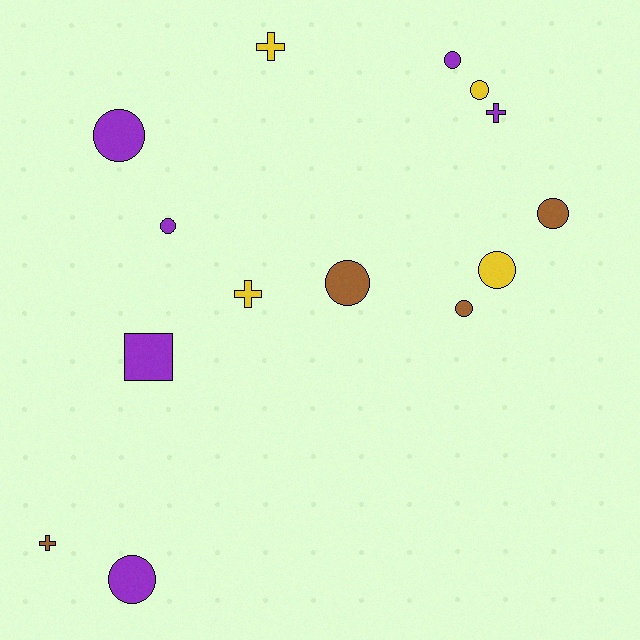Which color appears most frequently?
Purple, with 6 objects.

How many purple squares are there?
There is 1 purple square.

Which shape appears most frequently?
Circle, with 9 objects.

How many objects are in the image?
There are 14 objects.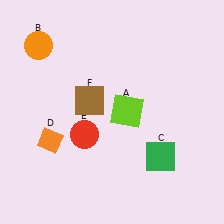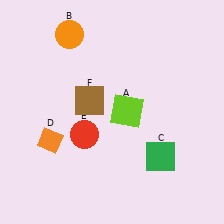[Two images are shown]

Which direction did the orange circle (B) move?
The orange circle (B) moved right.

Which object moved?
The orange circle (B) moved right.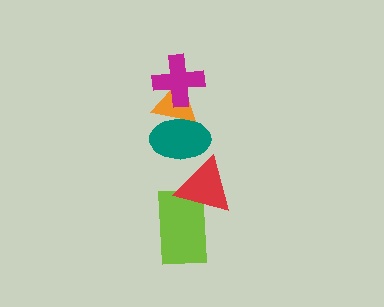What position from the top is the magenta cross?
The magenta cross is 1st from the top.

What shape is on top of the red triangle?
The teal ellipse is on top of the red triangle.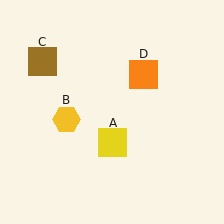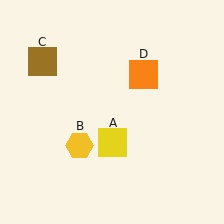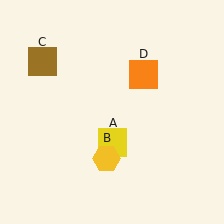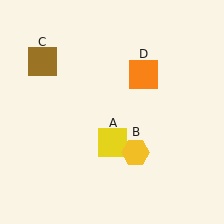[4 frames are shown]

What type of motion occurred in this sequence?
The yellow hexagon (object B) rotated counterclockwise around the center of the scene.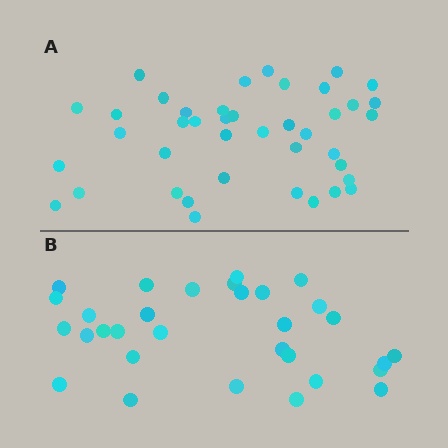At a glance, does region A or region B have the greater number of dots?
Region A (the top region) has more dots.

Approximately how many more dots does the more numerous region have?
Region A has roughly 10 or so more dots than region B.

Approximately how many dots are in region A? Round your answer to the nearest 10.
About 40 dots. (The exact count is 41, which rounds to 40.)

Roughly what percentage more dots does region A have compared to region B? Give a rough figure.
About 30% more.